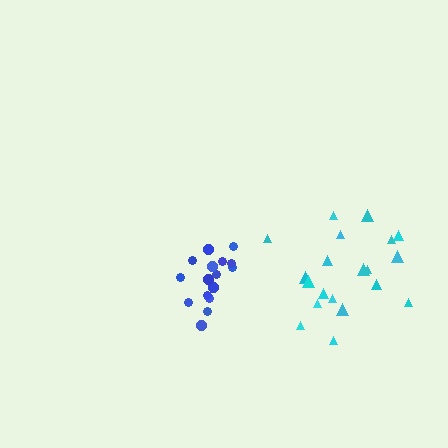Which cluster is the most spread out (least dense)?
Cyan.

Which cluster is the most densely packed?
Blue.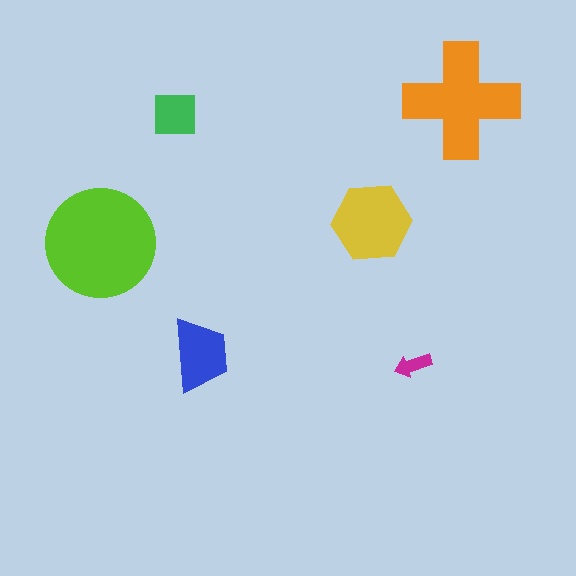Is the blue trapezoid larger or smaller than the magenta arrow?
Larger.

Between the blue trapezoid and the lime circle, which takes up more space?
The lime circle.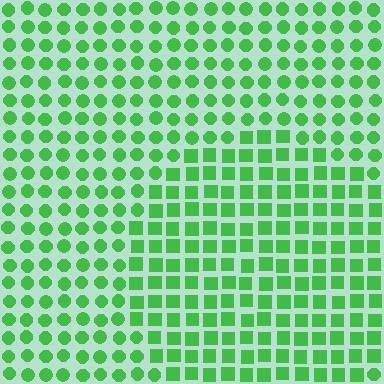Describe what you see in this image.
The image is filled with small green elements arranged in a uniform grid. A circle-shaped region contains squares, while the surrounding area contains circles. The boundary is defined purely by the change in element shape.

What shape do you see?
I see a circle.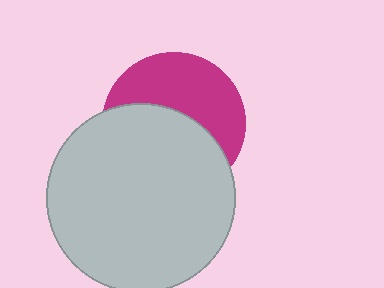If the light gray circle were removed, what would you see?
You would see the complete magenta circle.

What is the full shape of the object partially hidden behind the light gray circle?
The partially hidden object is a magenta circle.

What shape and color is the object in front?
The object in front is a light gray circle.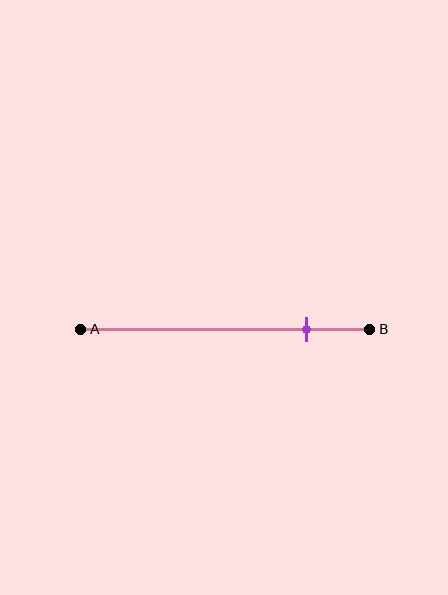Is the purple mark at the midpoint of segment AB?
No, the mark is at about 80% from A, not at the 50% midpoint.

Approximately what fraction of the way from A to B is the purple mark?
The purple mark is approximately 80% of the way from A to B.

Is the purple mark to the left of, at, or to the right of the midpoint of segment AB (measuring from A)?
The purple mark is to the right of the midpoint of segment AB.